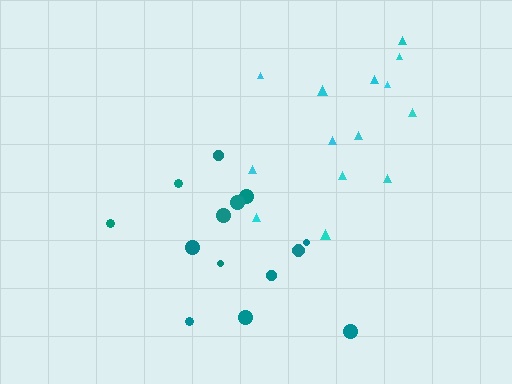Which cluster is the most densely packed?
Teal.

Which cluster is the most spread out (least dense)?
Cyan.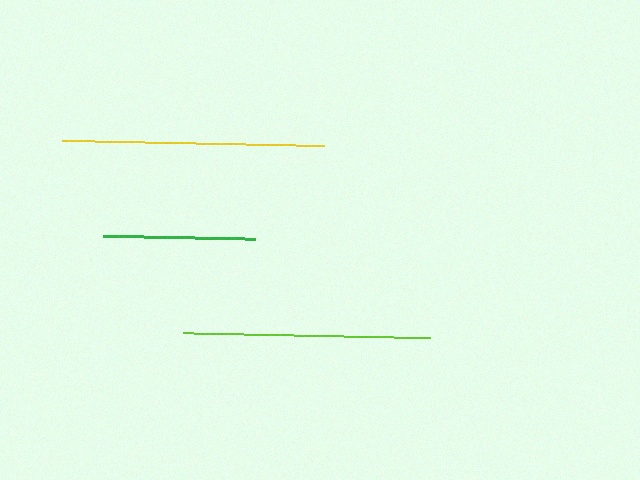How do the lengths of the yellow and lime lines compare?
The yellow and lime lines are approximately the same length.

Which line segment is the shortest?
The green line is the shortest at approximately 152 pixels.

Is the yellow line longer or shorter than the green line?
The yellow line is longer than the green line.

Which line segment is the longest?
The yellow line is the longest at approximately 262 pixels.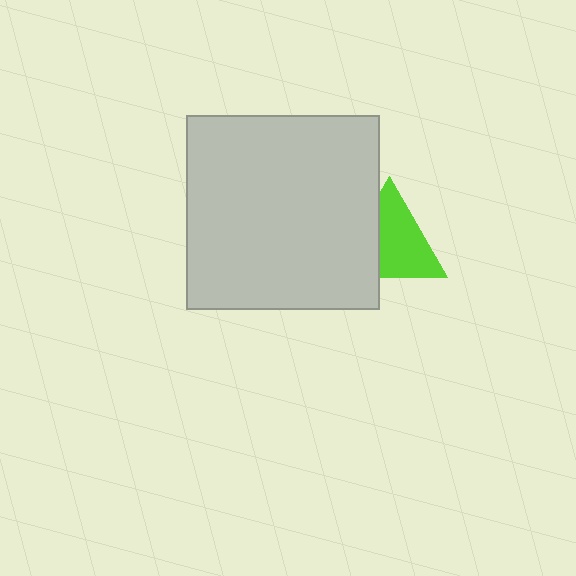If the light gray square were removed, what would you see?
You would see the complete lime triangle.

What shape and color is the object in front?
The object in front is a light gray square.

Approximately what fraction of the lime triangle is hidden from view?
Roughly 35% of the lime triangle is hidden behind the light gray square.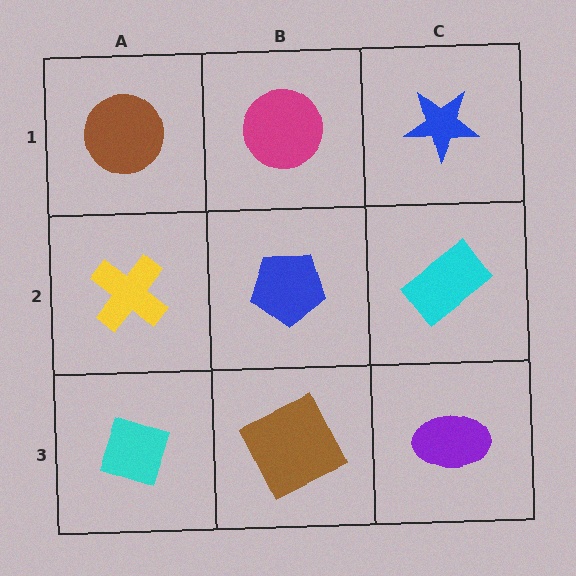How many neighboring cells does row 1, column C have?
2.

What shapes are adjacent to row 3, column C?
A cyan rectangle (row 2, column C), a brown square (row 3, column B).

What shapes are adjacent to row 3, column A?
A yellow cross (row 2, column A), a brown square (row 3, column B).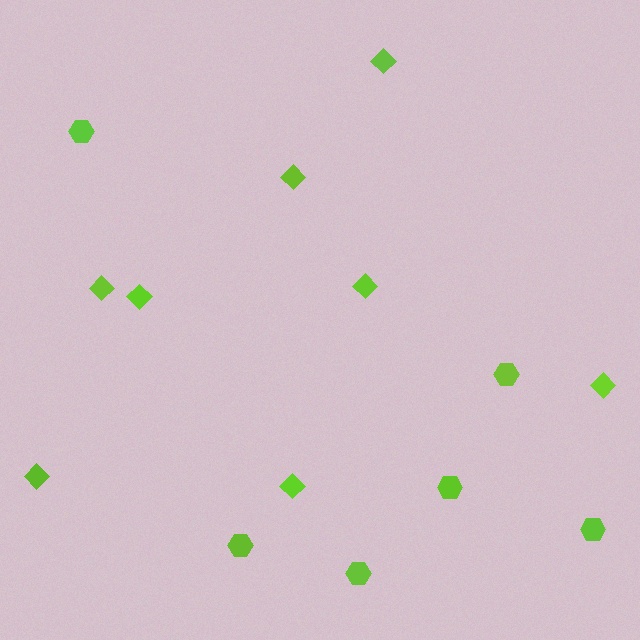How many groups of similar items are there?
There are 2 groups: one group of hexagons (6) and one group of diamonds (8).